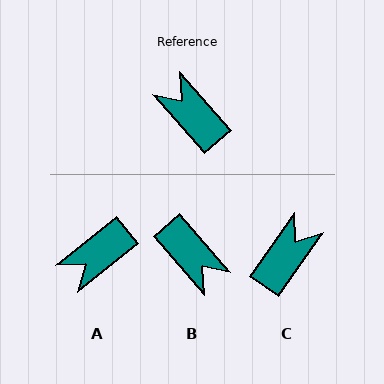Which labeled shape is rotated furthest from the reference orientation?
B, about 180 degrees away.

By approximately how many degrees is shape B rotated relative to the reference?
Approximately 180 degrees counter-clockwise.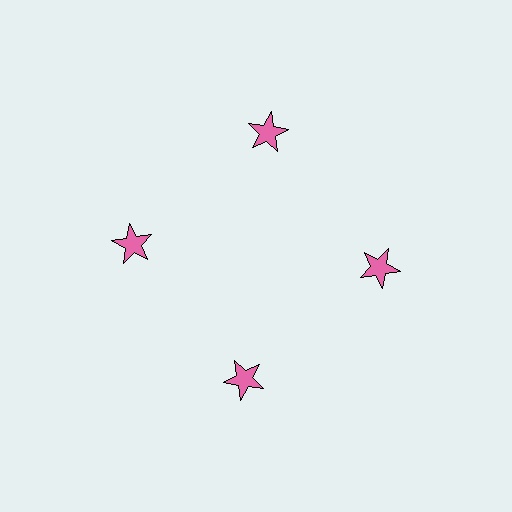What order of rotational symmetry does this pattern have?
This pattern has 4-fold rotational symmetry.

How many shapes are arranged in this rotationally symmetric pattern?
There are 4 shapes, arranged in 4 groups of 1.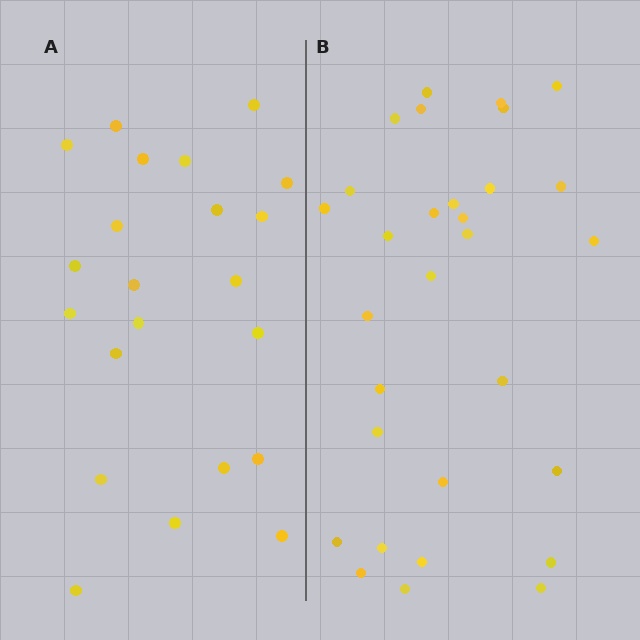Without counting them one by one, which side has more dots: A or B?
Region B (the right region) has more dots.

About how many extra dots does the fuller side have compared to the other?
Region B has roughly 8 or so more dots than region A.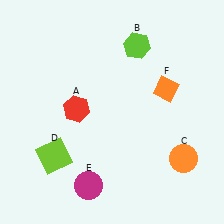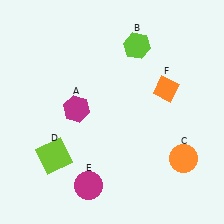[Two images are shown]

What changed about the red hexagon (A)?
In Image 1, A is red. In Image 2, it changed to magenta.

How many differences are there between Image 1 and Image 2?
There is 1 difference between the two images.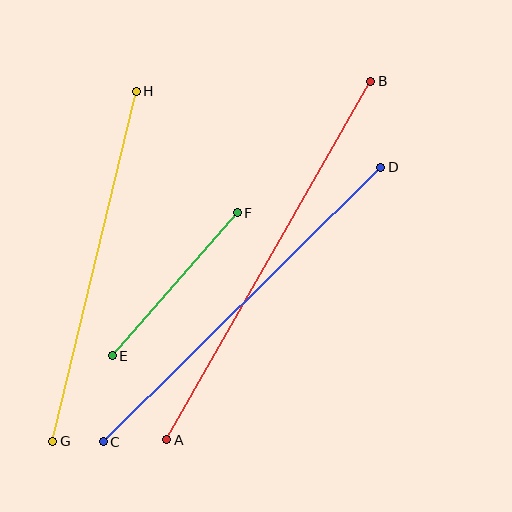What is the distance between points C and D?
The distance is approximately 391 pixels.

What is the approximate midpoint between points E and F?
The midpoint is at approximately (175, 284) pixels.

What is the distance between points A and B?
The distance is approximately 412 pixels.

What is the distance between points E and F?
The distance is approximately 190 pixels.